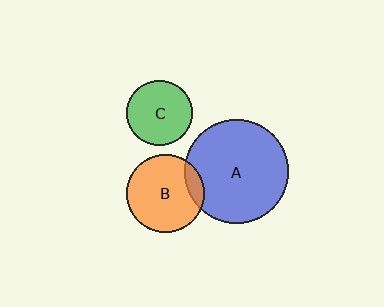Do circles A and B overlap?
Yes.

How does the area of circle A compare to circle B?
Approximately 1.8 times.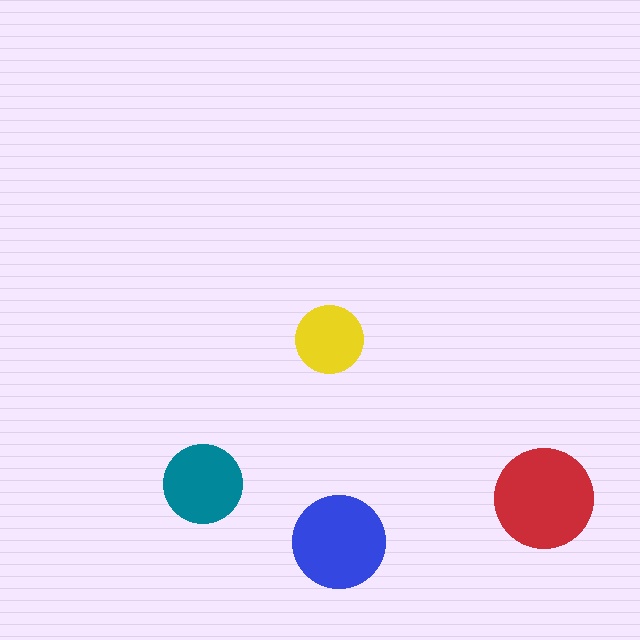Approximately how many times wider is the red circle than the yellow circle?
About 1.5 times wider.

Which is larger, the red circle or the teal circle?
The red one.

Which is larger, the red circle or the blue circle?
The red one.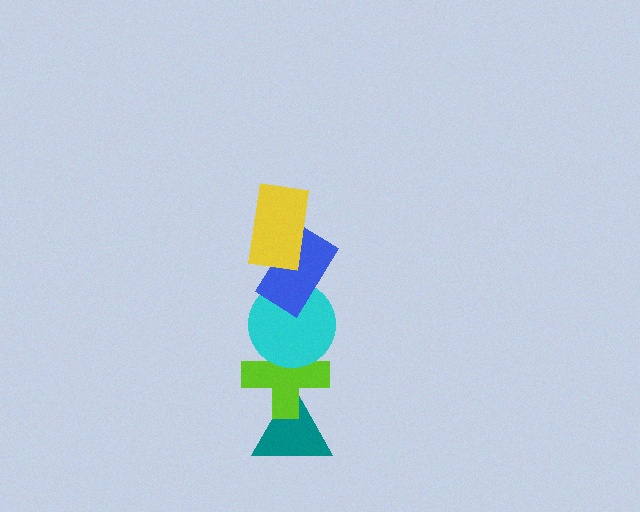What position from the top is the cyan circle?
The cyan circle is 3rd from the top.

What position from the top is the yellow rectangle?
The yellow rectangle is 1st from the top.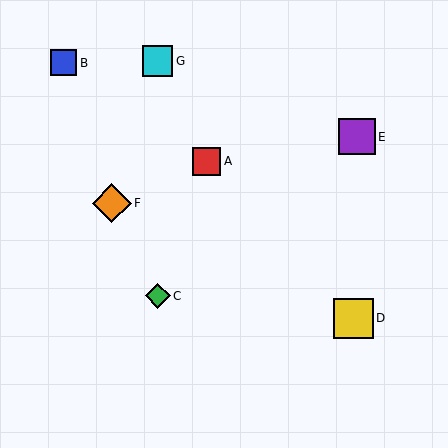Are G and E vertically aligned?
No, G is at x≈158 and E is at x≈357.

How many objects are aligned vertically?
2 objects (C, G) are aligned vertically.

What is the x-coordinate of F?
Object F is at x≈112.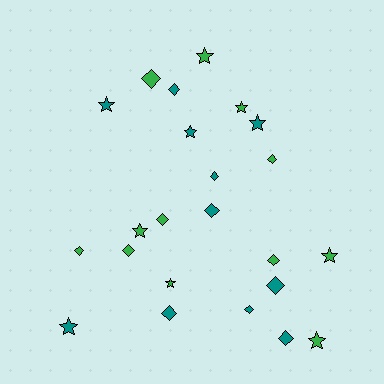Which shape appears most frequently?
Diamond, with 13 objects.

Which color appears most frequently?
Green, with 12 objects.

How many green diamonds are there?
There are 6 green diamonds.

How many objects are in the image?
There are 23 objects.